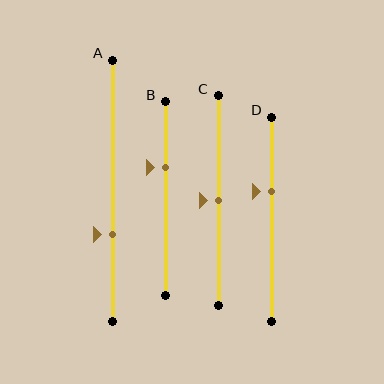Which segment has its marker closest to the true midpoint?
Segment C has its marker closest to the true midpoint.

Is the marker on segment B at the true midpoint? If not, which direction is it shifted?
No, the marker on segment B is shifted upward by about 16% of the segment length.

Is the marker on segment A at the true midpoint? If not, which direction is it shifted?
No, the marker on segment A is shifted downward by about 17% of the segment length.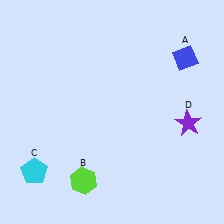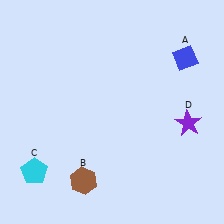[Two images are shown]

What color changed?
The hexagon (B) changed from lime in Image 1 to brown in Image 2.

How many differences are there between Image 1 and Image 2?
There is 1 difference between the two images.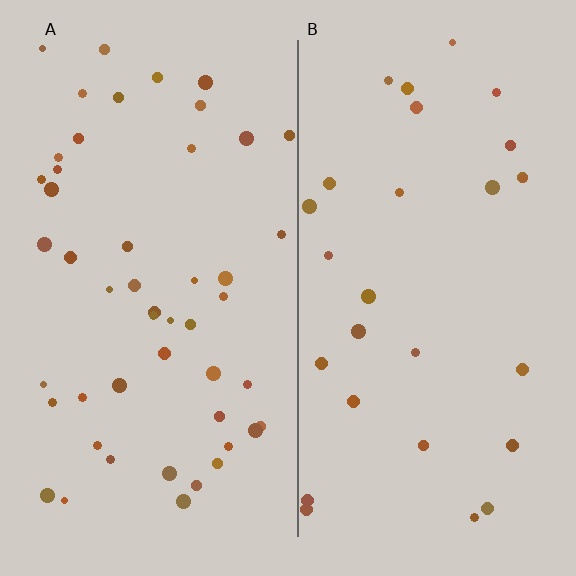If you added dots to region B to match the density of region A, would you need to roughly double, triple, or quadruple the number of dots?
Approximately double.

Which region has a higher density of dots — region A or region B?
A (the left).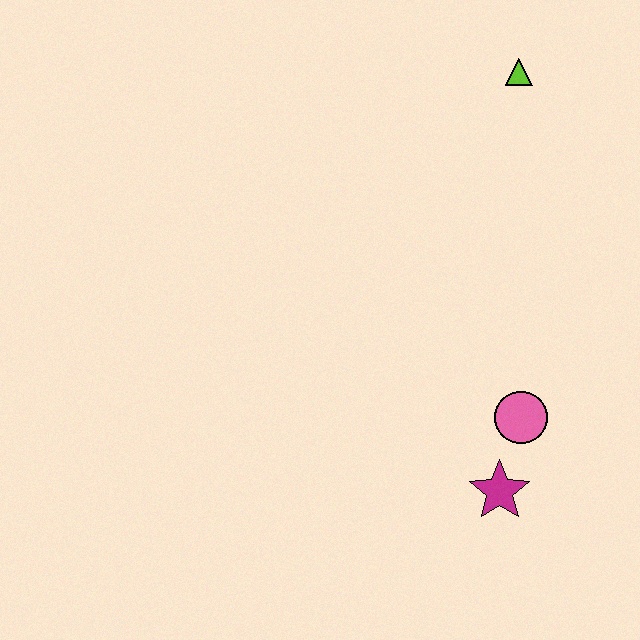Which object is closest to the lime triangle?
The pink circle is closest to the lime triangle.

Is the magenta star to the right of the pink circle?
No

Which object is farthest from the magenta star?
The lime triangle is farthest from the magenta star.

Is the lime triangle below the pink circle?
No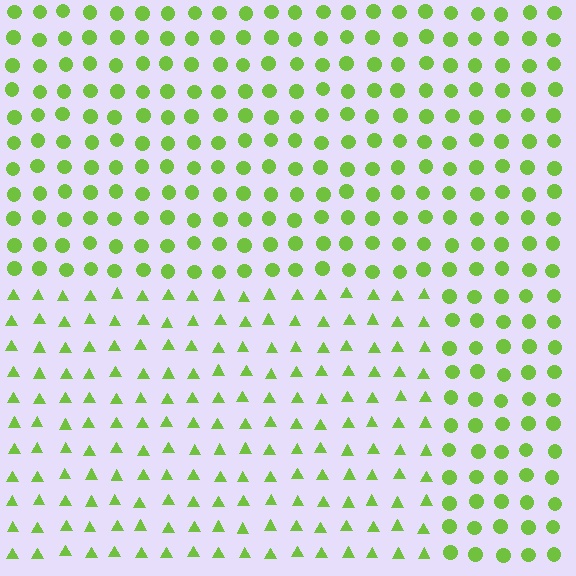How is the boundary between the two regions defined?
The boundary is defined by a change in element shape: triangles inside vs. circles outside. All elements share the same color and spacing.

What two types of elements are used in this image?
The image uses triangles inside the rectangle region and circles outside it.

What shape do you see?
I see a rectangle.